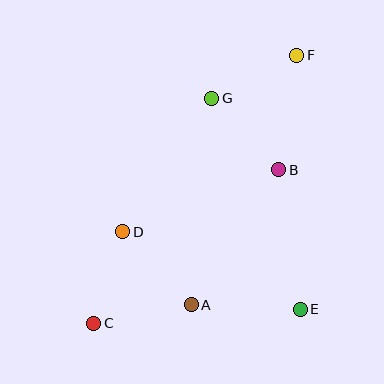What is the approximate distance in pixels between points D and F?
The distance between D and F is approximately 248 pixels.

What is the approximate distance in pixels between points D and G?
The distance between D and G is approximately 160 pixels.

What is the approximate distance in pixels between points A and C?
The distance between A and C is approximately 99 pixels.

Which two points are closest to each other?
Points F and G are closest to each other.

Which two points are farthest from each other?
Points C and F are farthest from each other.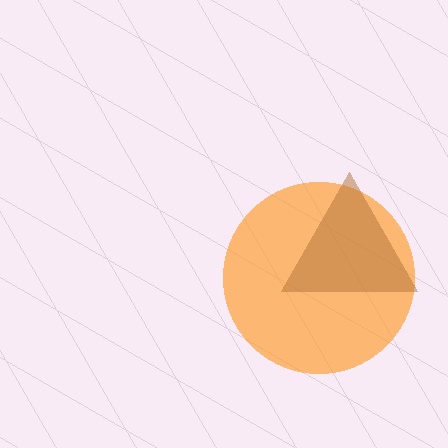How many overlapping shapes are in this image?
There are 2 overlapping shapes in the image.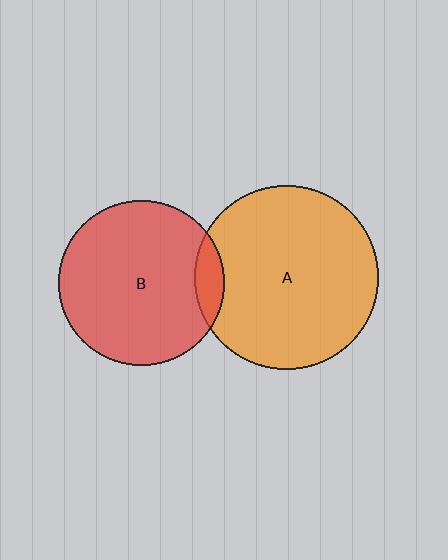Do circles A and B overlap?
Yes.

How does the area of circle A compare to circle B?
Approximately 1.2 times.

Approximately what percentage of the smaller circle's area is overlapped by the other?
Approximately 10%.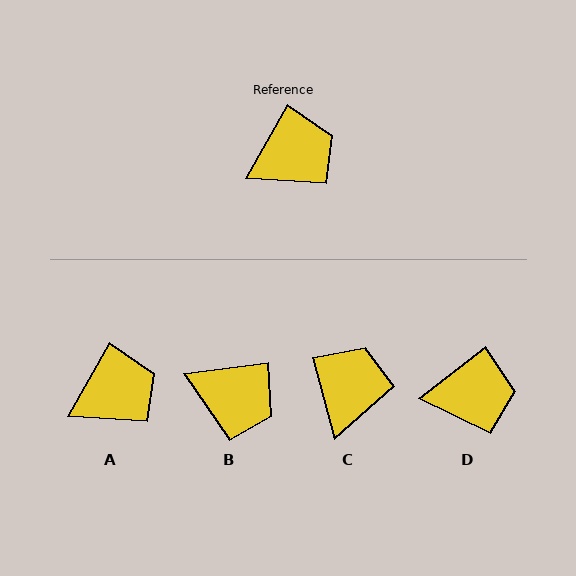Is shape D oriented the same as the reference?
No, it is off by about 23 degrees.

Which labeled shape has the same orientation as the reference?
A.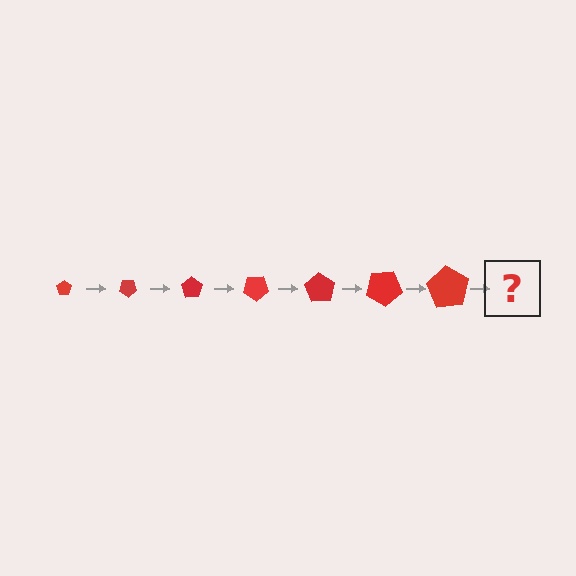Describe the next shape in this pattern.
It should be a pentagon, larger than the previous one and rotated 245 degrees from the start.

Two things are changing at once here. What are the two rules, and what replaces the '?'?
The two rules are that the pentagon grows larger each step and it rotates 35 degrees each step. The '?' should be a pentagon, larger than the previous one and rotated 245 degrees from the start.